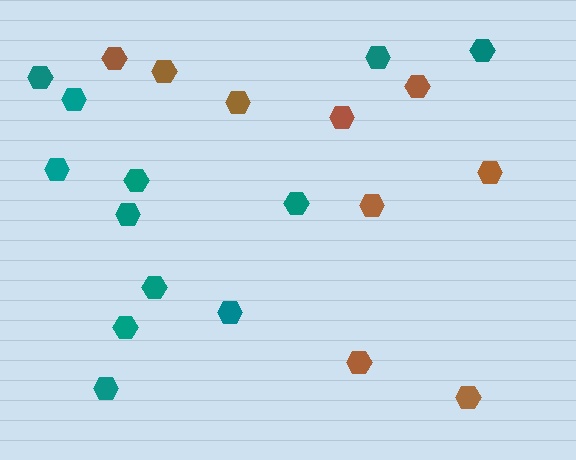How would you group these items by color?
There are 2 groups: one group of brown hexagons (9) and one group of teal hexagons (12).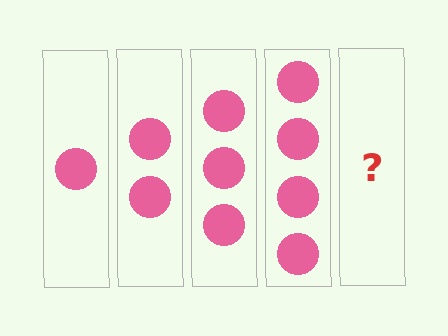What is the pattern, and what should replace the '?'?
The pattern is that each step adds one more circle. The '?' should be 5 circles.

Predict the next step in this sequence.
The next step is 5 circles.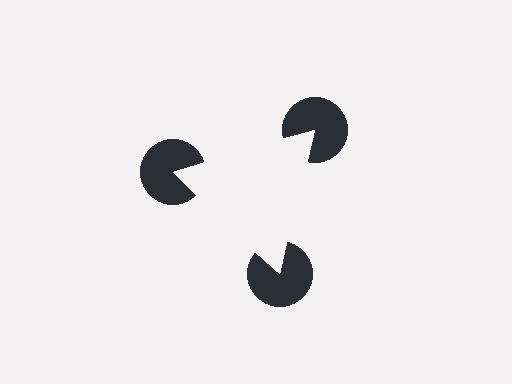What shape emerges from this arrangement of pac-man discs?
An illusory triangle — its edges are inferred from the aligned wedge cuts in the pac-man discs, not physically drawn.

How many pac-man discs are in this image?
There are 3 — one at each vertex of the illusory triangle.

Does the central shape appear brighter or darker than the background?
It typically appears slightly brighter than the background, even though no actual brightness change is drawn.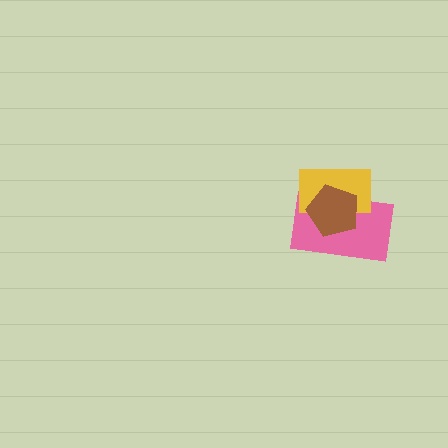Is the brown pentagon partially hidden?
No, no other shape covers it.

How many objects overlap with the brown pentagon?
2 objects overlap with the brown pentagon.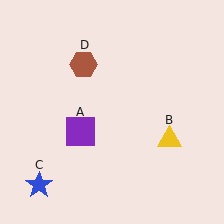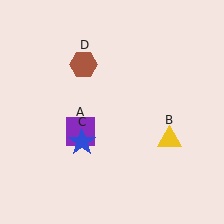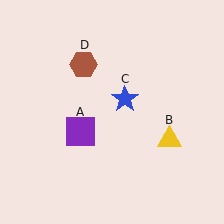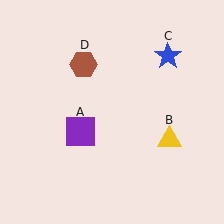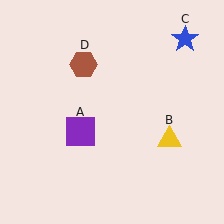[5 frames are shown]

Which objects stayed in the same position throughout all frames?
Purple square (object A) and yellow triangle (object B) and brown hexagon (object D) remained stationary.